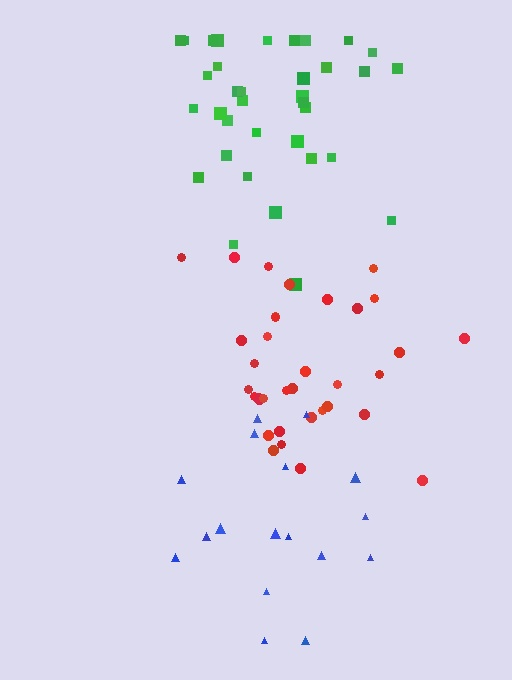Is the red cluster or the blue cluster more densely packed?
Red.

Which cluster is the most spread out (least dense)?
Blue.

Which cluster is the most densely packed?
Green.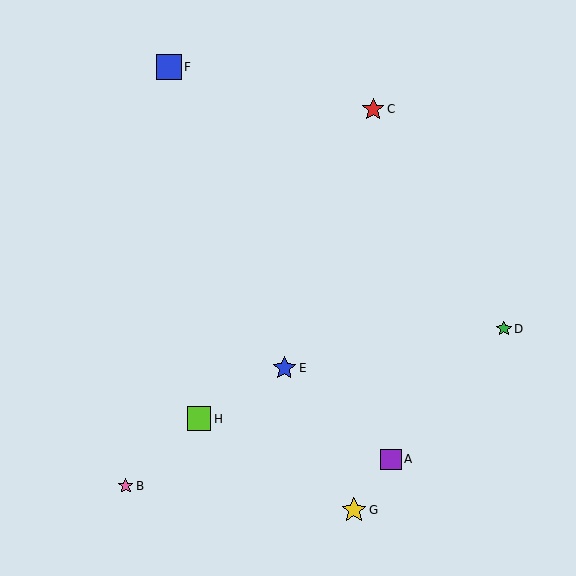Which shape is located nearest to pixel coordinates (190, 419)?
The lime square (labeled H) at (199, 419) is nearest to that location.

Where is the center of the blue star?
The center of the blue star is at (284, 368).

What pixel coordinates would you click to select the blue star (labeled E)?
Click at (284, 368) to select the blue star E.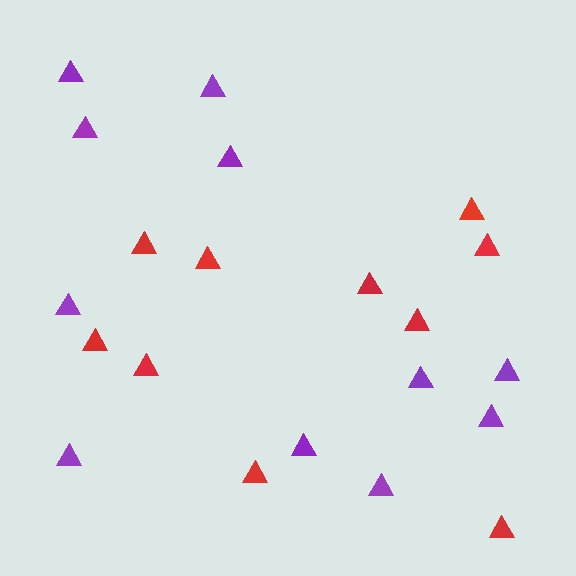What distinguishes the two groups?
There are 2 groups: one group of red triangles (10) and one group of purple triangles (11).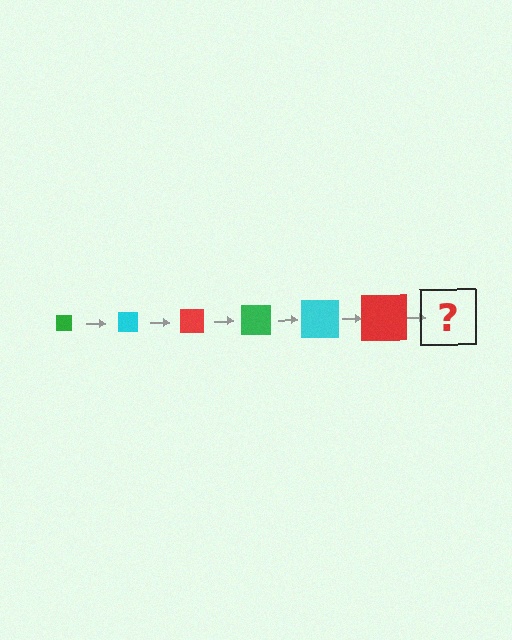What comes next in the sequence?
The next element should be a green square, larger than the previous one.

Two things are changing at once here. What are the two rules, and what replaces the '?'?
The two rules are that the square grows larger each step and the color cycles through green, cyan, and red. The '?' should be a green square, larger than the previous one.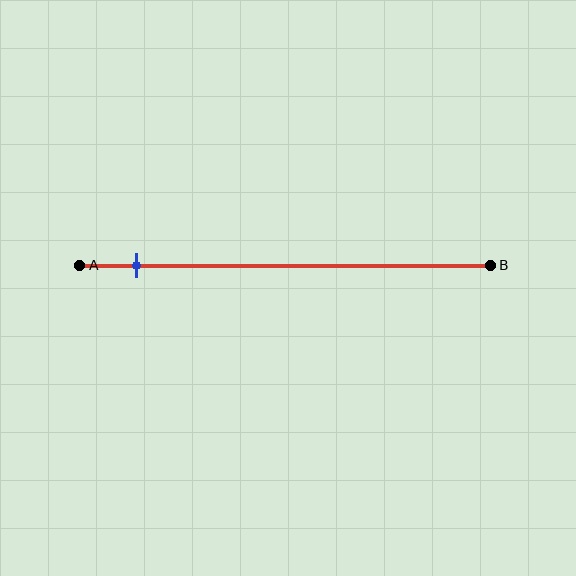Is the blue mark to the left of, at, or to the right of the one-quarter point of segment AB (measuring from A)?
The blue mark is to the left of the one-quarter point of segment AB.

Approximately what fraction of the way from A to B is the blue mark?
The blue mark is approximately 15% of the way from A to B.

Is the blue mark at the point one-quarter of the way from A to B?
No, the mark is at about 15% from A, not at the 25% one-quarter point.